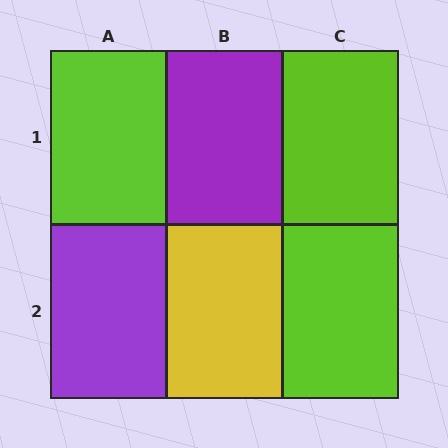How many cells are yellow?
1 cell is yellow.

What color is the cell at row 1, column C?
Lime.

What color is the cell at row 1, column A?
Lime.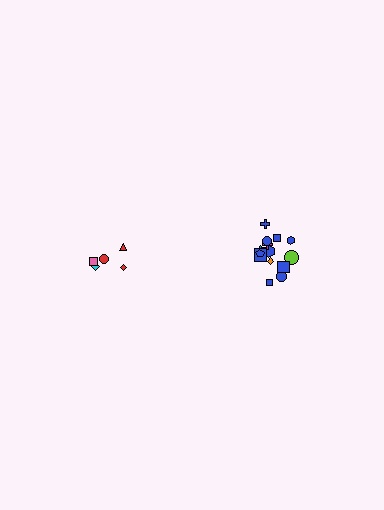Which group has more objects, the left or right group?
The right group.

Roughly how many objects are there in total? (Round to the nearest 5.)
Roughly 20 objects in total.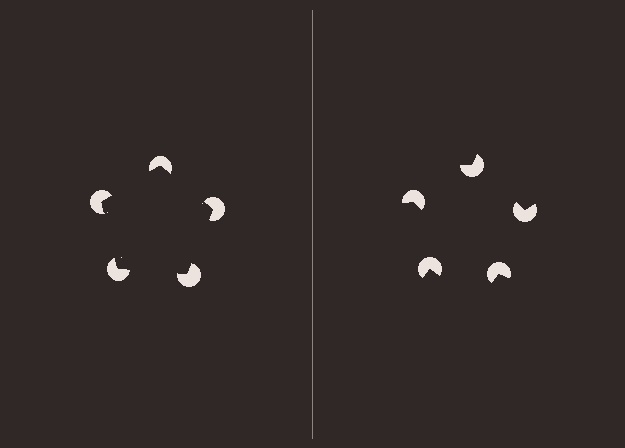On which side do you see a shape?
An illusory pentagon appears on the left side. On the right side the wedge cuts are rotated, so no coherent shape forms.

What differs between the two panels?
The pac-man discs are positioned identically on both sides; only the wedge orientations differ. On the left they align to a pentagon; on the right they are misaligned.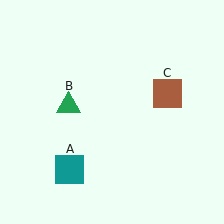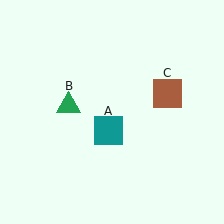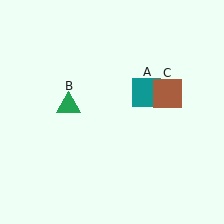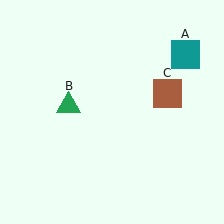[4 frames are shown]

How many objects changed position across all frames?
1 object changed position: teal square (object A).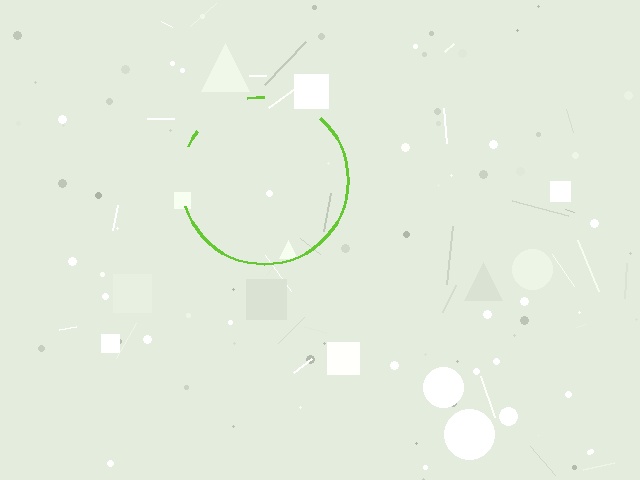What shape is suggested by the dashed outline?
The dashed outline suggests a circle.